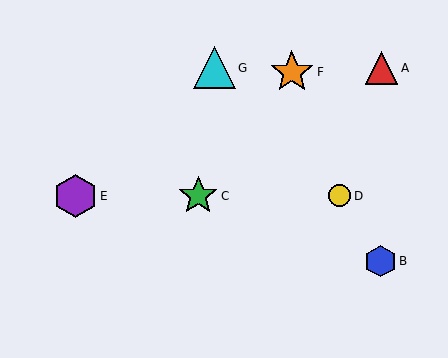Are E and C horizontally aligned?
Yes, both are at y≈196.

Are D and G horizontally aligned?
No, D is at y≈196 and G is at y≈68.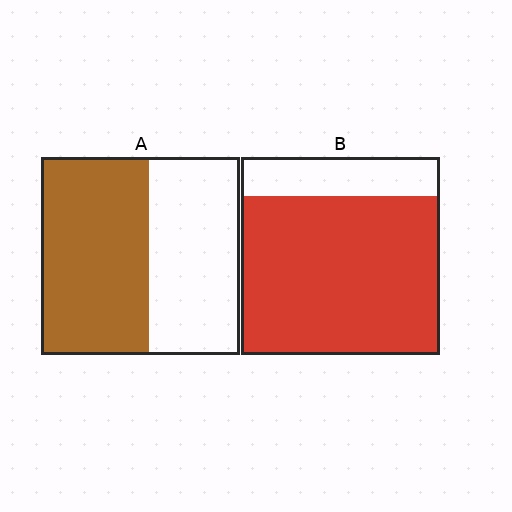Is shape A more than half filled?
Yes.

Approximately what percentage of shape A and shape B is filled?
A is approximately 55% and B is approximately 80%.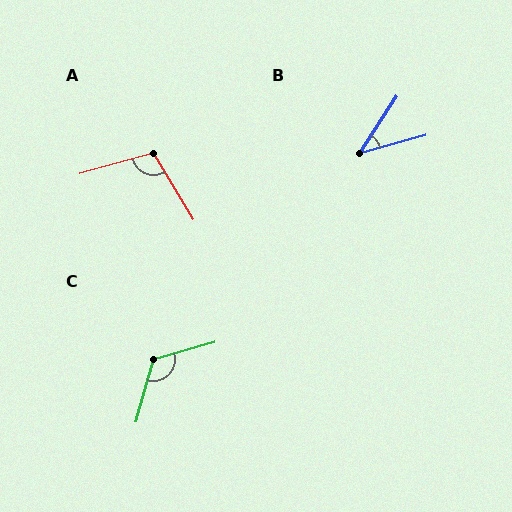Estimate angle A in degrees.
Approximately 105 degrees.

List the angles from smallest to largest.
B (42°), A (105°), C (122°).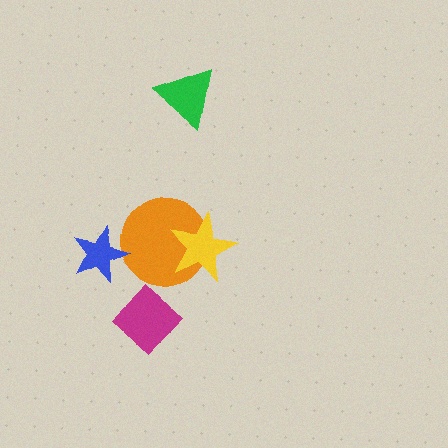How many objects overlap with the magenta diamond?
0 objects overlap with the magenta diamond.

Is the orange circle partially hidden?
Yes, it is partially covered by another shape.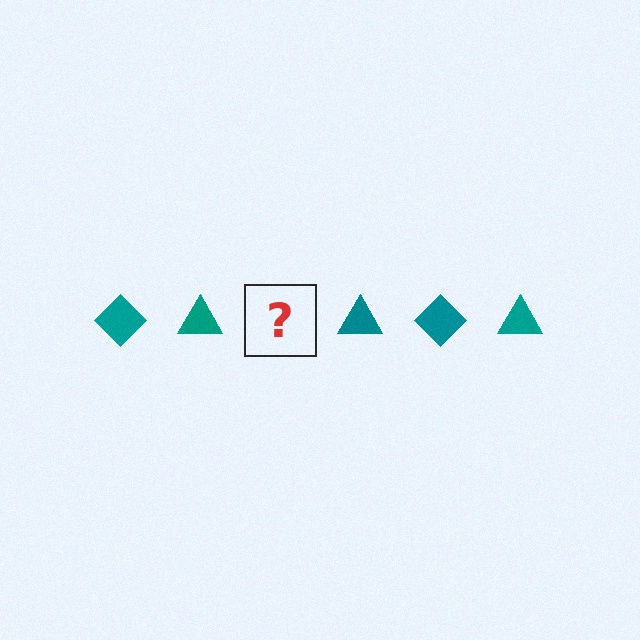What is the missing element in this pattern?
The missing element is a teal diamond.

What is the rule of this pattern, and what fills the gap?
The rule is that the pattern cycles through diamond, triangle shapes in teal. The gap should be filled with a teal diamond.